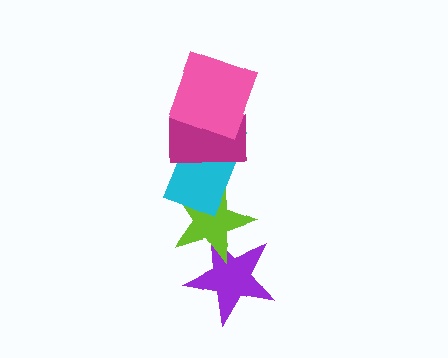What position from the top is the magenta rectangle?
The magenta rectangle is 2nd from the top.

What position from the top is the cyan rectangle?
The cyan rectangle is 3rd from the top.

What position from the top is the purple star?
The purple star is 5th from the top.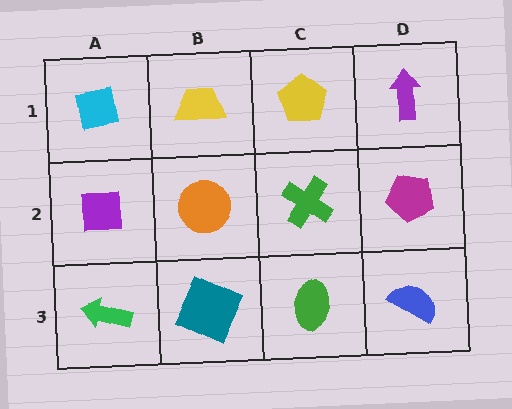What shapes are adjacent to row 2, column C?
A yellow pentagon (row 1, column C), a green ellipse (row 3, column C), an orange circle (row 2, column B), a magenta pentagon (row 2, column D).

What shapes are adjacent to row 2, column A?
A cyan square (row 1, column A), a green arrow (row 3, column A), an orange circle (row 2, column B).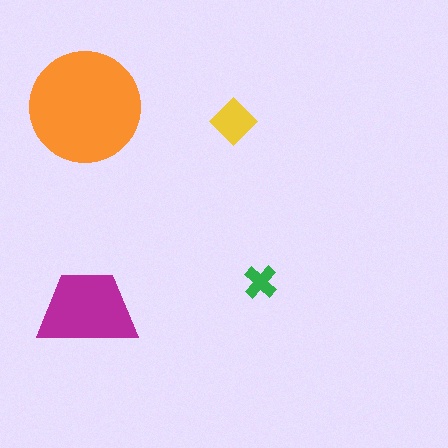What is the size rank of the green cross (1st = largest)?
4th.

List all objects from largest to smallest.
The orange circle, the magenta trapezoid, the yellow diamond, the green cross.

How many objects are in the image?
There are 4 objects in the image.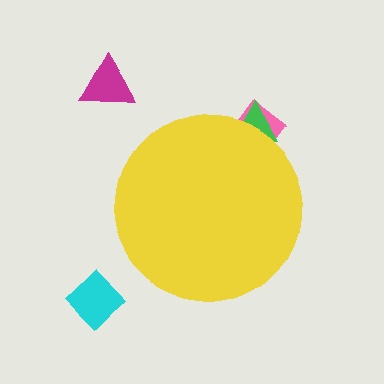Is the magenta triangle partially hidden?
No, the magenta triangle is fully visible.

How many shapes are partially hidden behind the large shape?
2 shapes are partially hidden.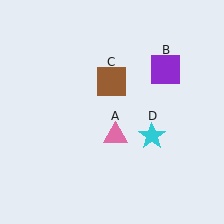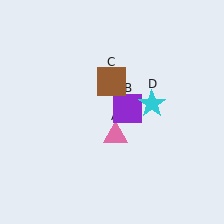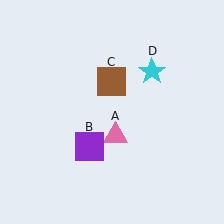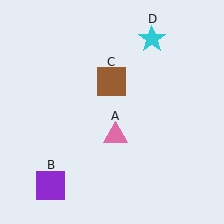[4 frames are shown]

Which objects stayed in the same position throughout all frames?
Pink triangle (object A) and brown square (object C) remained stationary.